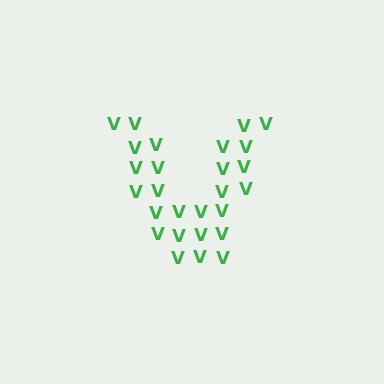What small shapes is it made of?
It is made of small letter V's.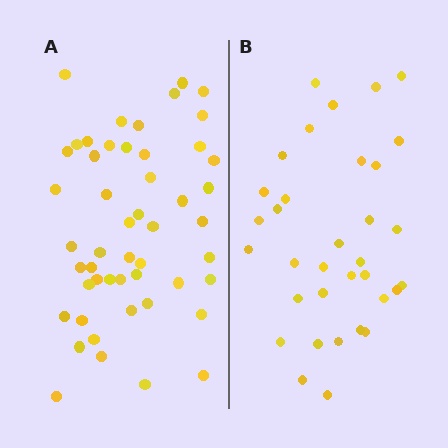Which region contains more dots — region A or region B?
Region A (the left region) has more dots.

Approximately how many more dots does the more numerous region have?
Region A has approximately 15 more dots than region B.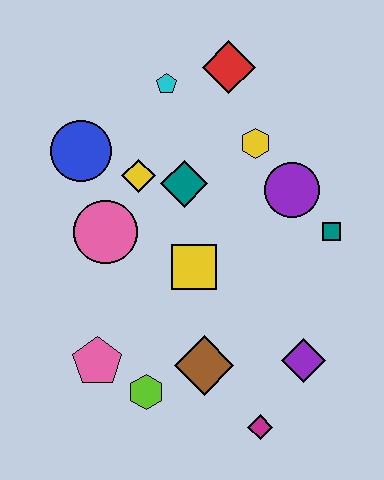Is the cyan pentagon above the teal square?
Yes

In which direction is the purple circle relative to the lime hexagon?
The purple circle is above the lime hexagon.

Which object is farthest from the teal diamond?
The magenta diamond is farthest from the teal diamond.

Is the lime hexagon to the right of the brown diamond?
No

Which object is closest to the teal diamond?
The yellow diamond is closest to the teal diamond.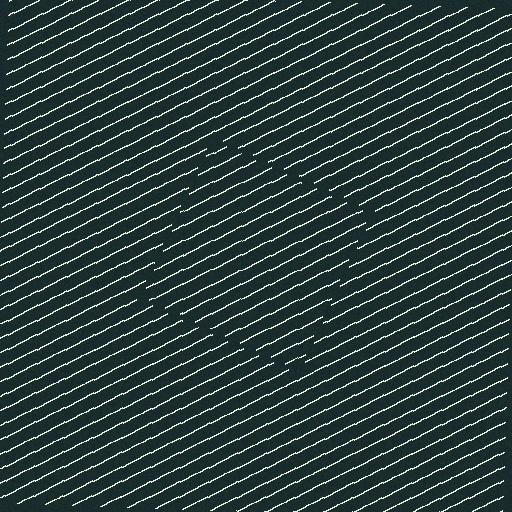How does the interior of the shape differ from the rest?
The interior of the shape contains the same grating, shifted by half a period — the contour is defined by the phase discontinuity where line-ends from the inner and outer gratings abut.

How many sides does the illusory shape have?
4 sides — the line-ends trace a square.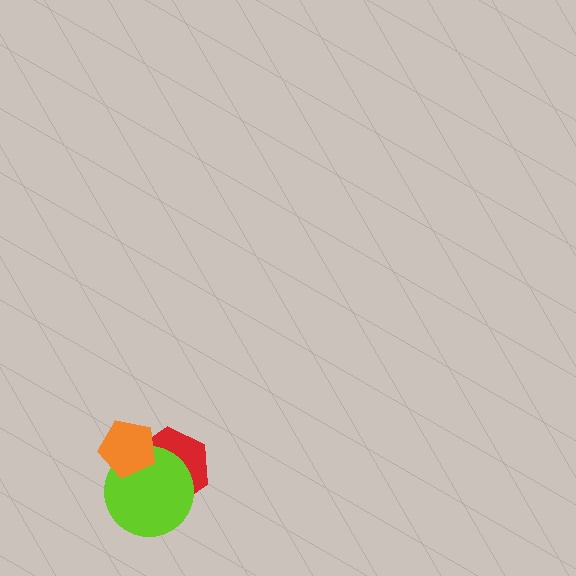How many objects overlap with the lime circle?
2 objects overlap with the lime circle.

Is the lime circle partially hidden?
Yes, it is partially covered by another shape.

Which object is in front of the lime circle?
The orange pentagon is in front of the lime circle.